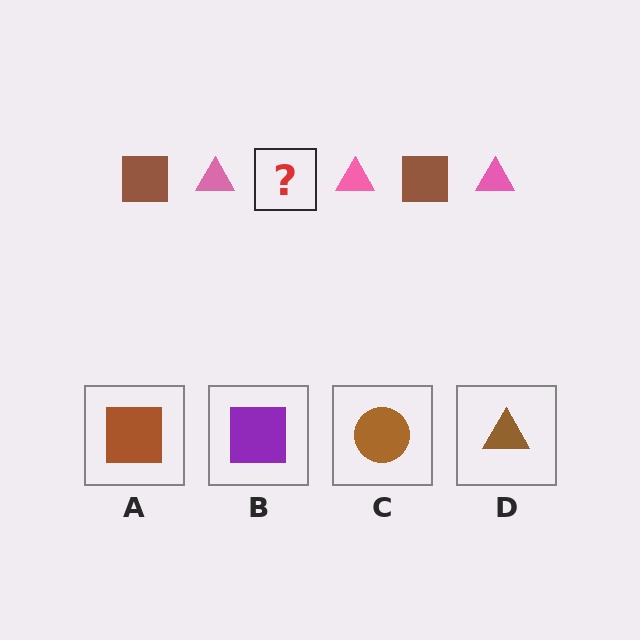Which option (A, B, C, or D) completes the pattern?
A.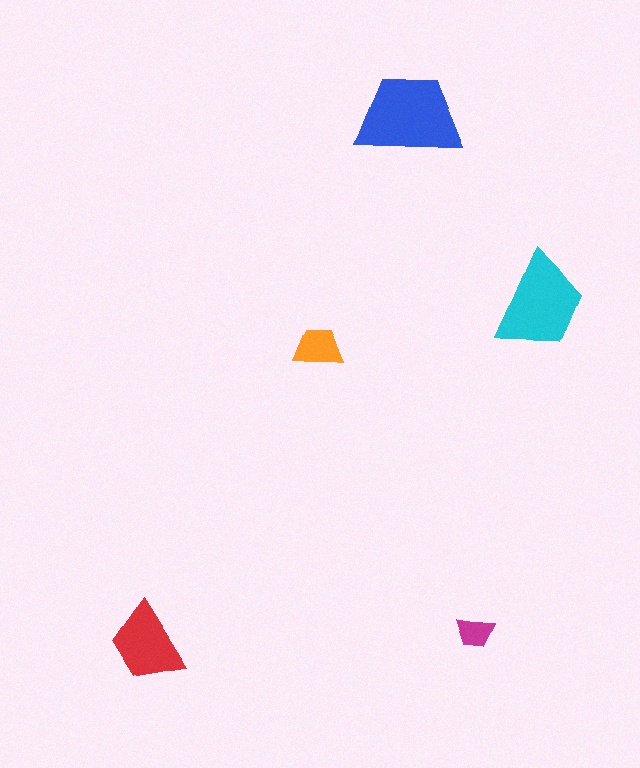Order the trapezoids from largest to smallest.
the blue one, the cyan one, the red one, the orange one, the magenta one.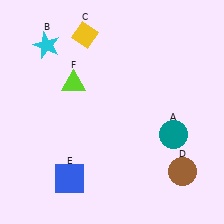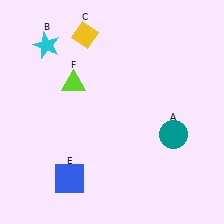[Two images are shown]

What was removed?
The brown circle (D) was removed in Image 2.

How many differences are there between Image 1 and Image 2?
There is 1 difference between the two images.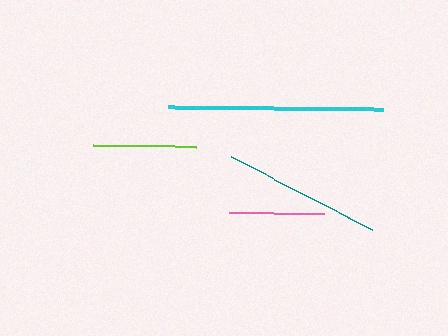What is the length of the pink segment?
The pink segment is approximately 95 pixels long.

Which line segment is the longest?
The cyan line is the longest at approximately 214 pixels.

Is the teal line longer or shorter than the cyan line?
The cyan line is longer than the teal line.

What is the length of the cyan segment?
The cyan segment is approximately 214 pixels long.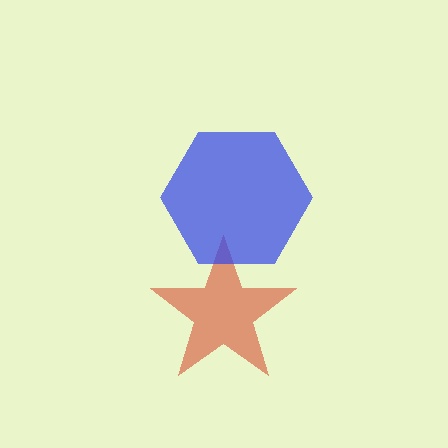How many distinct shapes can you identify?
There are 2 distinct shapes: a red star, a blue hexagon.